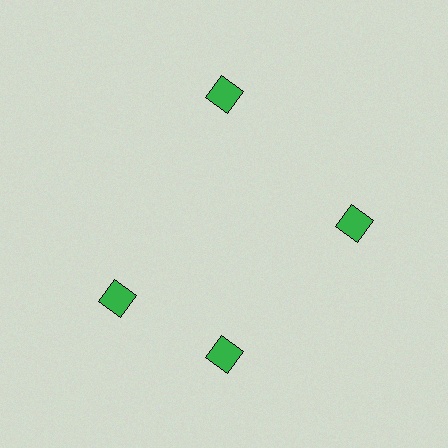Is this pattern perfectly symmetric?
No. The 4 green squares are arranged in a ring, but one element near the 9 o'clock position is rotated out of alignment along the ring, breaking the 4-fold rotational symmetry.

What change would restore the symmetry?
The symmetry would be restored by rotating it back into even spacing with its neighbors so that all 4 squares sit at equal angles and equal distance from the center.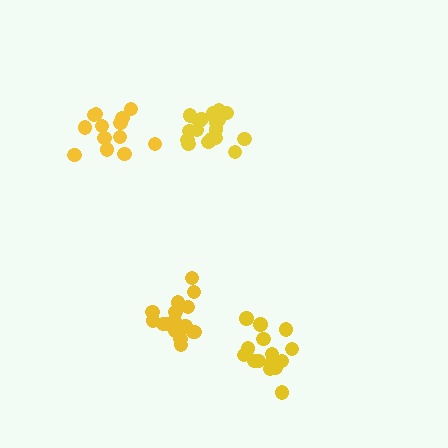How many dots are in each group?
Group 1: 16 dots, Group 2: 18 dots, Group 3: 13 dots, Group 4: 18 dots (65 total).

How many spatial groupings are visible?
There are 4 spatial groupings.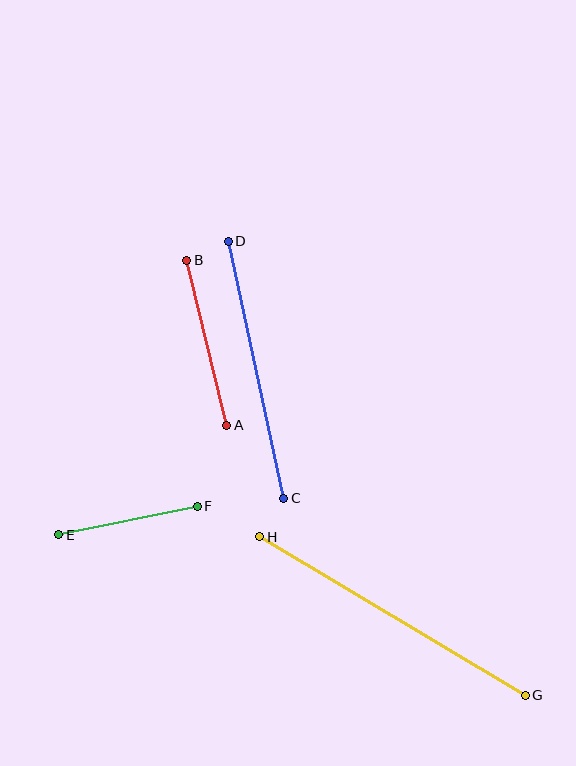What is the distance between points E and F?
The distance is approximately 141 pixels.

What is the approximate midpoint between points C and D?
The midpoint is at approximately (256, 370) pixels.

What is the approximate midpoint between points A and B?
The midpoint is at approximately (207, 343) pixels.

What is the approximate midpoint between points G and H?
The midpoint is at approximately (393, 616) pixels.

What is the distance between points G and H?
The distance is approximately 309 pixels.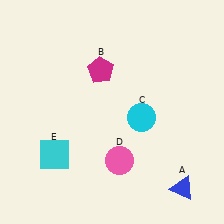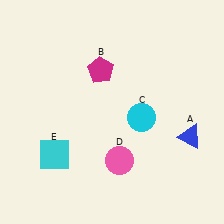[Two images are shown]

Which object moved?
The blue triangle (A) moved up.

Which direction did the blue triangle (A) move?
The blue triangle (A) moved up.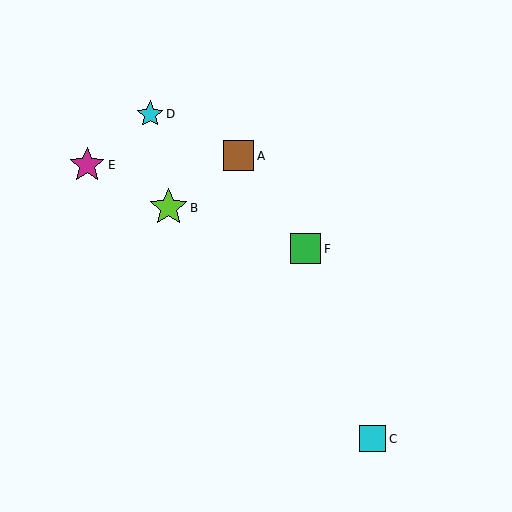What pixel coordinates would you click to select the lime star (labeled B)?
Click at (168, 208) to select the lime star B.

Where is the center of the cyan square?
The center of the cyan square is at (373, 439).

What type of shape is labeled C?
Shape C is a cyan square.